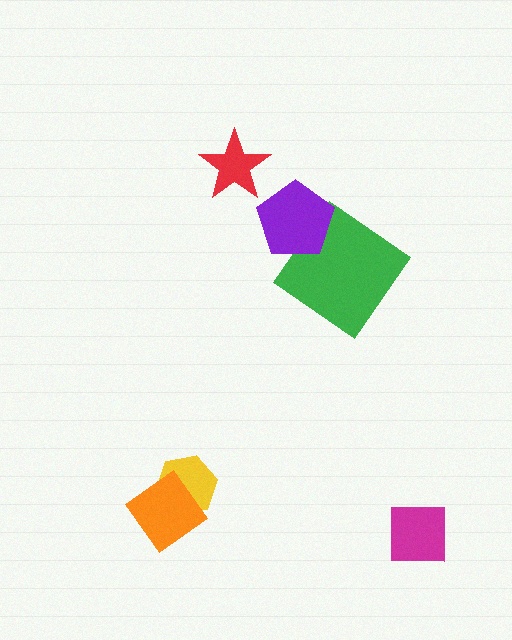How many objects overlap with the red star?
0 objects overlap with the red star.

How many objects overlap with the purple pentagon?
1 object overlaps with the purple pentagon.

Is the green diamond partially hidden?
Yes, it is partially covered by another shape.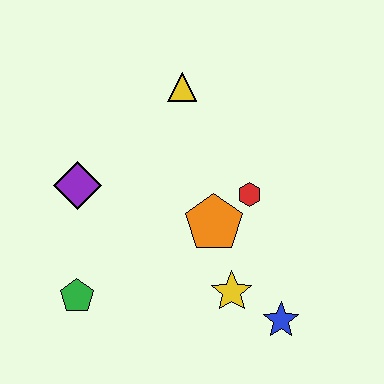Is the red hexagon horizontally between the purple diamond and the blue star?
Yes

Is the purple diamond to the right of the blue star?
No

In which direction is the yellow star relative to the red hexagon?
The yellow star is below the red hexagon.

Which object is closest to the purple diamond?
The green pentagon is closest to the purple diamond.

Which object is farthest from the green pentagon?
The yellow triangle is farthest from the green pentagon.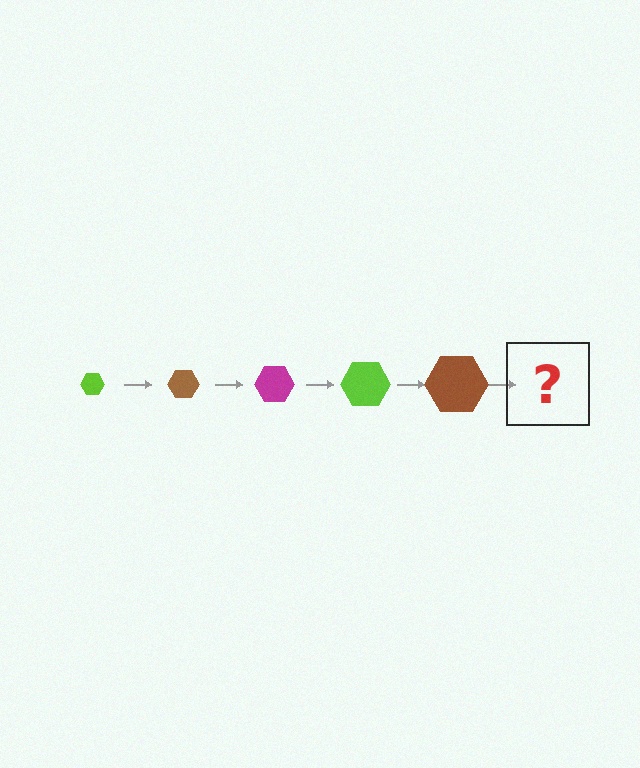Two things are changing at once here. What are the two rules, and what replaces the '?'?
The two rules are that the hexagon grows larger each step and the color cycles through lime, brown, and magenta. The '?' should be a magenta hexagon, larger than the previous one.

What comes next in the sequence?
The next element should be a magenta hexagon, larger than the previous one.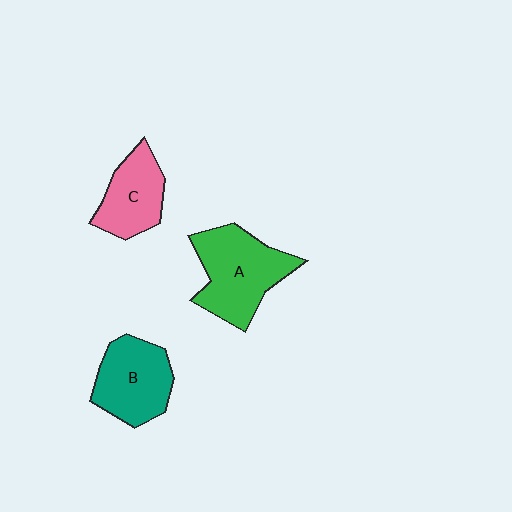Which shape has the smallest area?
Shape C (pink).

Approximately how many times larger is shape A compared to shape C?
Approximately 1.5 times.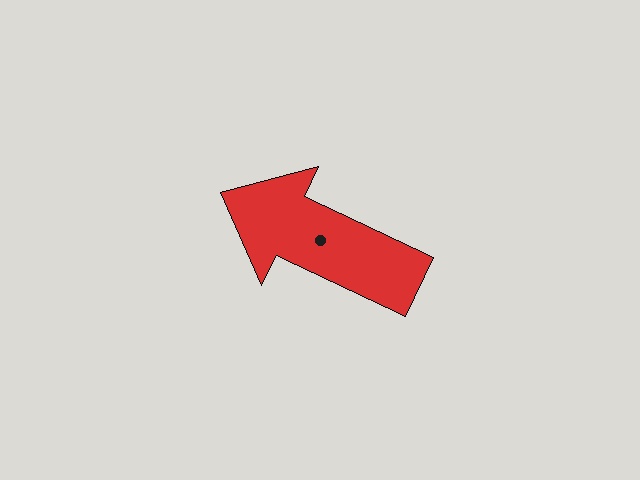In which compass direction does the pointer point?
Northwest.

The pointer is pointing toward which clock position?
Roughly 10 o'clock.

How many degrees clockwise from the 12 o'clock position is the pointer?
Approximately 295 degrees.